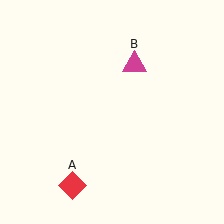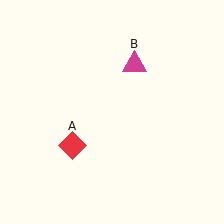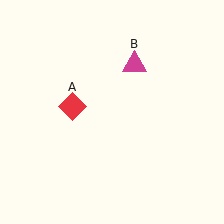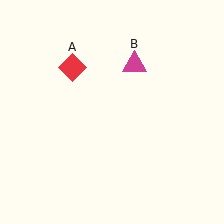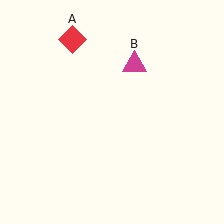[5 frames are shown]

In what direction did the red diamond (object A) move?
The red diamond (object A) moved up.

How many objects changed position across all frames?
1 object changed position: red diamond (object A).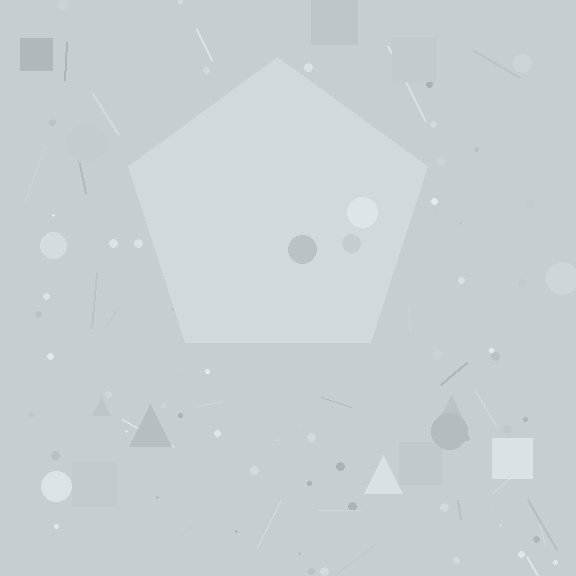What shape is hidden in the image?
A pentagon is hidden in the image.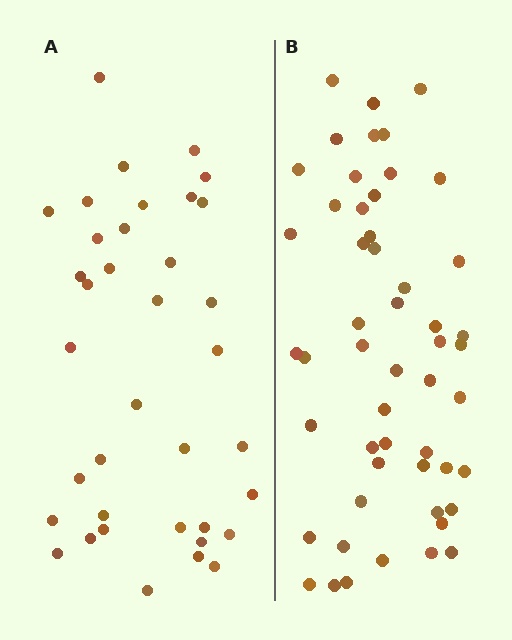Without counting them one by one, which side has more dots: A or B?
Region B (the right region) has more dots.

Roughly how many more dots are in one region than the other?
Region B has approximately 15 more dots than region A.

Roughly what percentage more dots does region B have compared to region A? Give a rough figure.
About 40% more.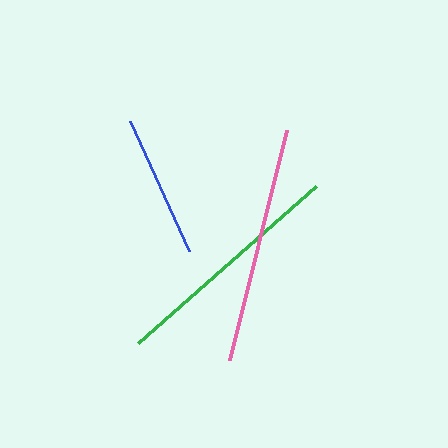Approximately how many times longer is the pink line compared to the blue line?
The pink line is approximately 1.7 times the length of the blue line.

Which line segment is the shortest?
The blue line is the shortest at approximately 143 pixels.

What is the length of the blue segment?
The blue segment is approximately 143 pixels long.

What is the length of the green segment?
The green segment is approximately 238 pixels long.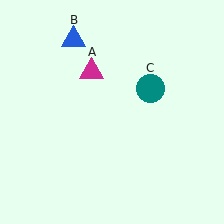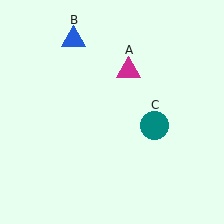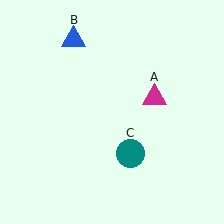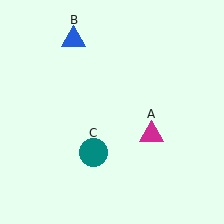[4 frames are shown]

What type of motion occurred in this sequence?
The magenta triangle (object A), teal circle (object C) rotated clockwise around the center of the scene.